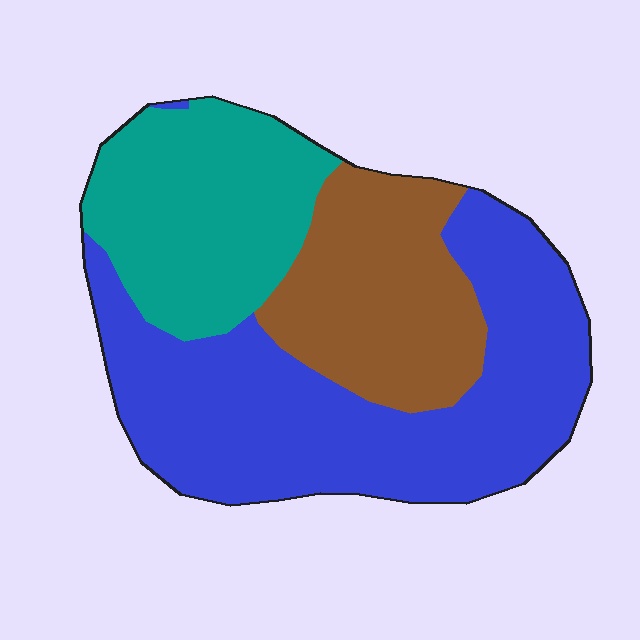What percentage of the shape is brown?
Brown takes up less than a quarter of the shape.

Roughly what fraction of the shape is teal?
Teal covers roughly 25% of the shape.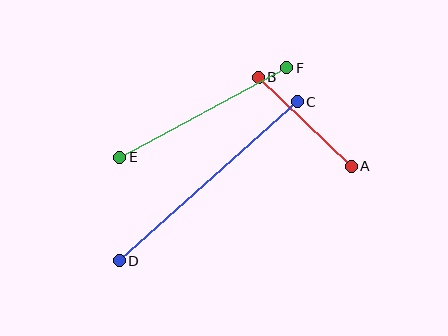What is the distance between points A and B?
The distance is approximately 129 pixels.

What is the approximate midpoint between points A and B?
The midpoint is at approximately (305, 122) pixels.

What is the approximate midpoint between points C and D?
The midpoint is at approximately (208, 181) pixels.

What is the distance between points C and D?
The distance is approximately 239 pixels.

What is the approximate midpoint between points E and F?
The midpoint is at approximately (203, 113) pixels.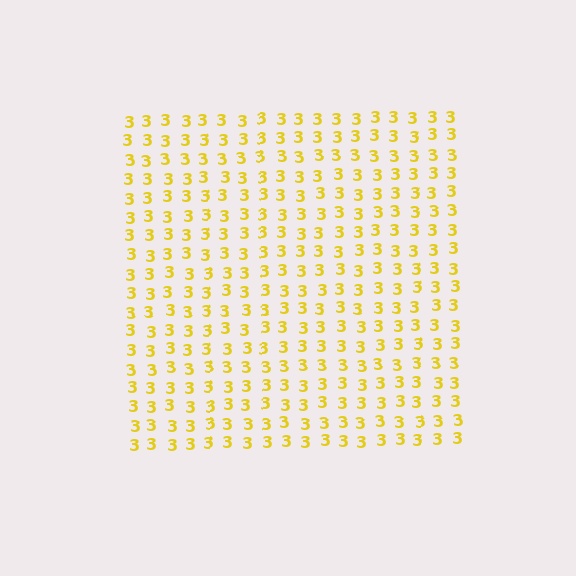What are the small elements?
The small elements are digit 3's.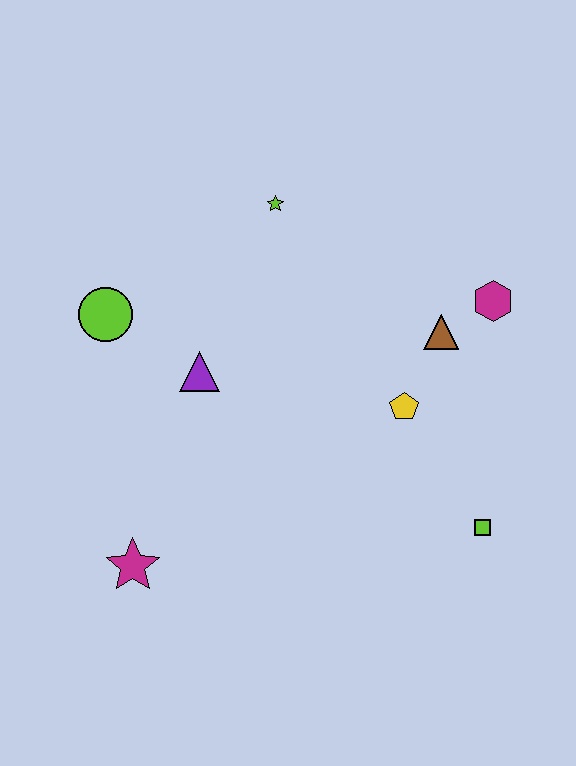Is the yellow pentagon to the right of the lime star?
Yes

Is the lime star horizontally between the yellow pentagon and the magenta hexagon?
No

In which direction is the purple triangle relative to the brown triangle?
The purple triangle is to the left of the brown triangle.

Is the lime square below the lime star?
Yes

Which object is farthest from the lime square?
The lime circle is farthest from the lime square.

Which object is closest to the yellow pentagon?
The brown triangle is closest to the yellow pentagon.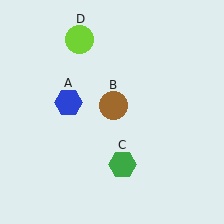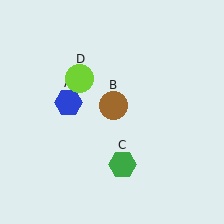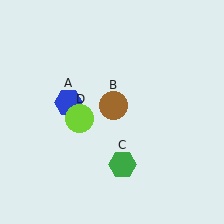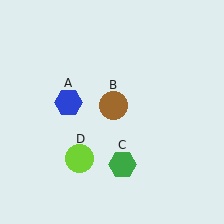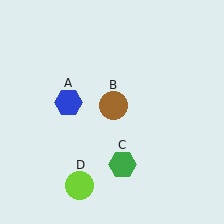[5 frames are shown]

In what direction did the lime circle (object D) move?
The lime circle (object D) moved down.